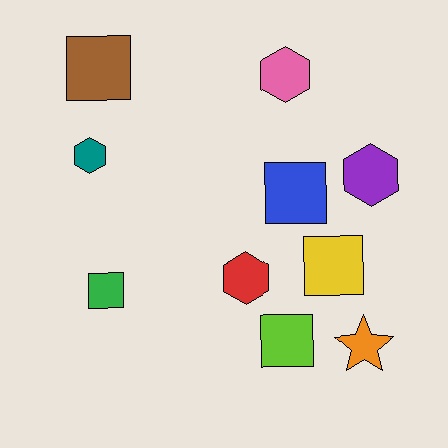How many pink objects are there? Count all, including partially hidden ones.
There is 1 pink object.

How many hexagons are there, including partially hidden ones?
There are 4 hexagons.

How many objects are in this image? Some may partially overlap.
There are 10 objects.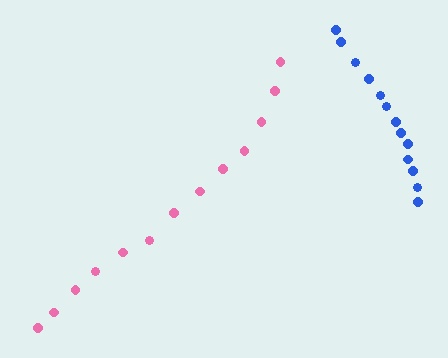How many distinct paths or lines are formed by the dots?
There are 2 distinct paths.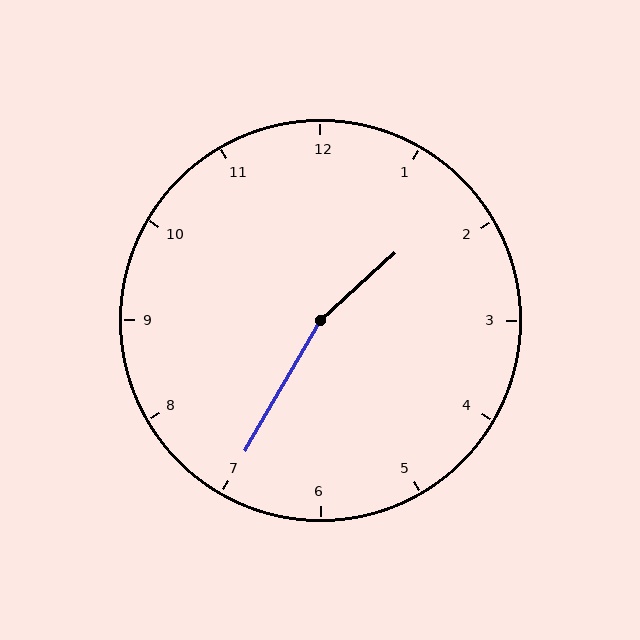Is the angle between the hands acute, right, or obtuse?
It is obtuse.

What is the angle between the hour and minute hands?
Approximately 162 degrees.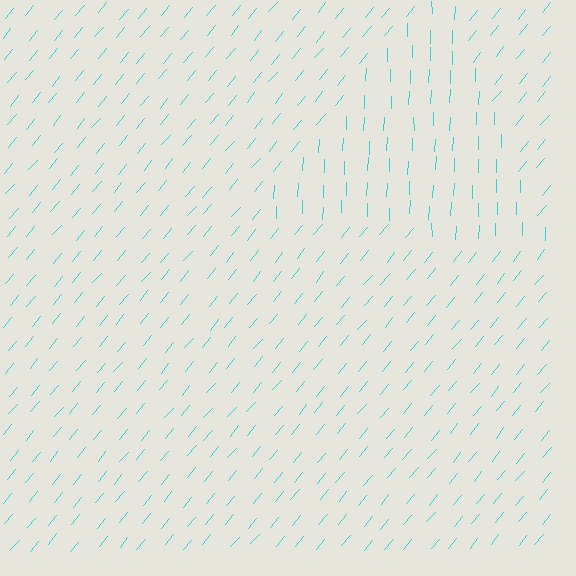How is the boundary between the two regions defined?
The boundary is defined purely by a change in line orientation (approximately 38 degrees difference). All lines are the same color and thickness.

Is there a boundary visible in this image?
Yes, there is a texture boundary formed by a change in line orientation.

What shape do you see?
I see a triangle.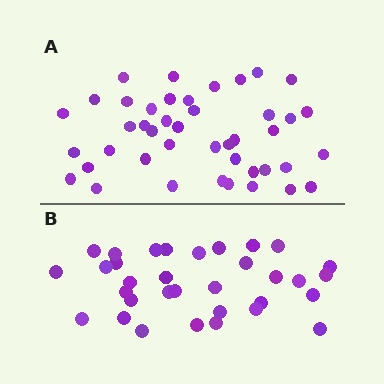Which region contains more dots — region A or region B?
Region A (the top region) has more dots.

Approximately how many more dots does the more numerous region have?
Region A has roughly 10 or so more dots than region B.